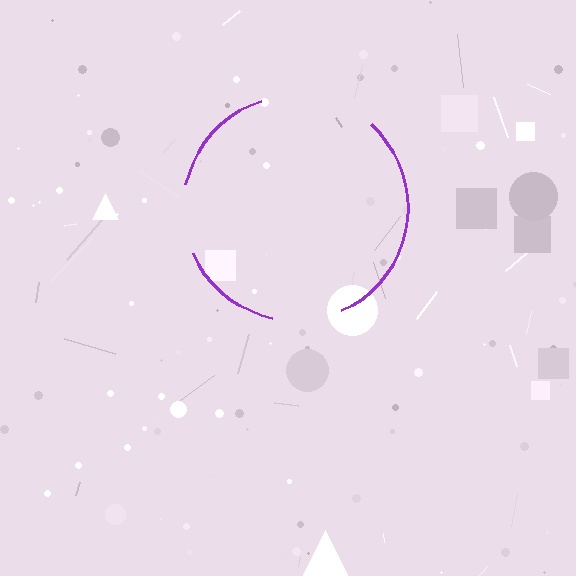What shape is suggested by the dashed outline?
The dashed outline suggests a circle.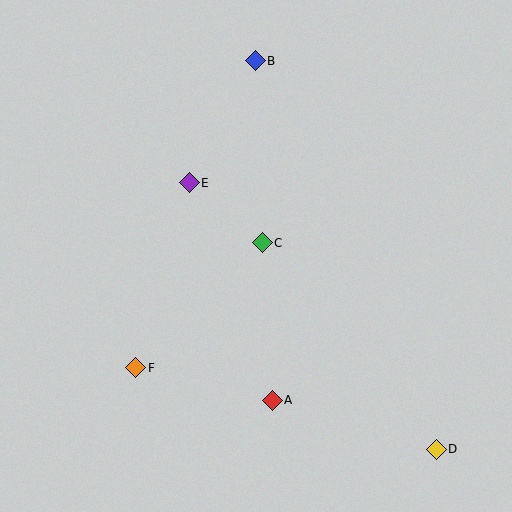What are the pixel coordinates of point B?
Point B is at (255, 61).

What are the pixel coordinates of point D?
Point D is at (436, 449).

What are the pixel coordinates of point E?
Point E is at (189, 183).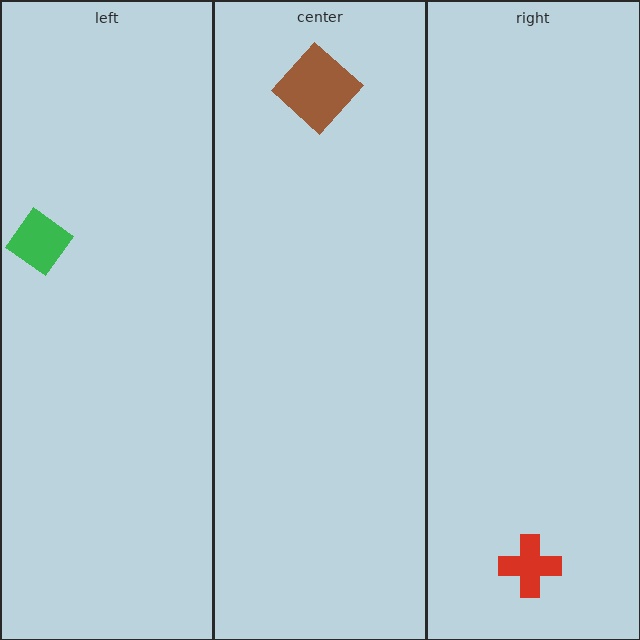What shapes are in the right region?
The red cross.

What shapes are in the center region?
The brown diamond.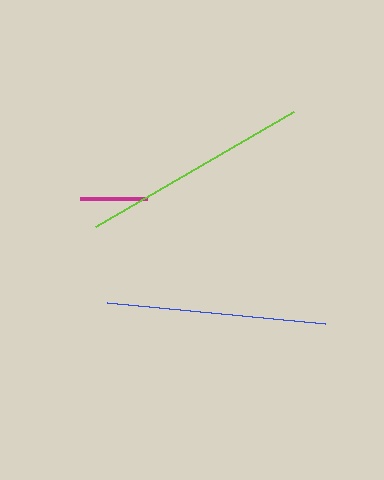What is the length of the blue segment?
The blue segment is approximately 219 pixels long.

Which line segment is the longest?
The lime line is the longest at approximately 229 pixels.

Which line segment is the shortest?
The magenta line is the shortest at approximately 66 pixels.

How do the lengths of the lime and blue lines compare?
The lime and blue lines are approximately the same length.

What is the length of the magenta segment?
The magenta segment is approximately 66 pixels long.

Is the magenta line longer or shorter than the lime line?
The lime line is longer than the magenta line.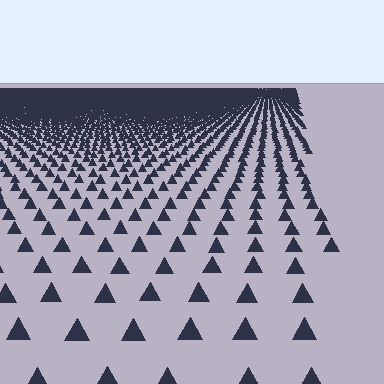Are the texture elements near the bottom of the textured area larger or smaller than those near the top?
Larger. Near the bottom, elements are closer to the viewer and appear at a bigger on-screen size.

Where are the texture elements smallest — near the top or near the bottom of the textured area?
Near the top.